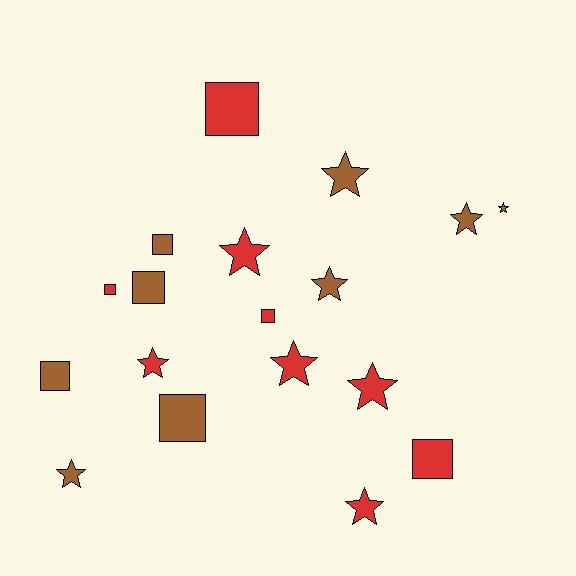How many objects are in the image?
There are 18 objects.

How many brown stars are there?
There are 5 brown stars.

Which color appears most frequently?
Brown, with 9 objects.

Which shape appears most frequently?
Star, with 10 objects.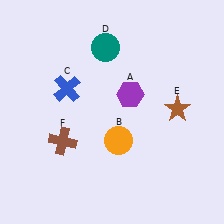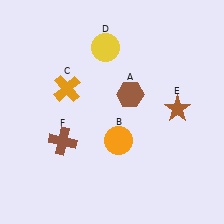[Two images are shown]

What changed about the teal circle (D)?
In Image 1, D is teal. In Image 2, it changed to yellow.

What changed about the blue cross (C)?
In Image 1, C is blue. In Image 2, it changed to orange.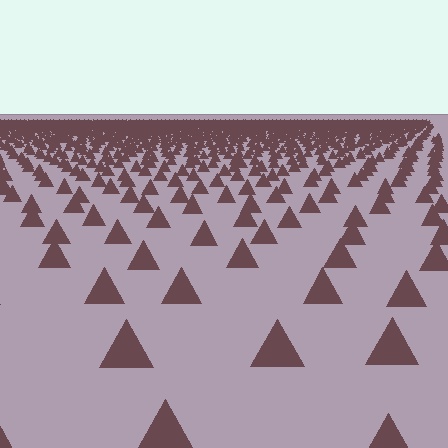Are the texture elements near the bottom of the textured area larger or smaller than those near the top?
Larger. Near the bottom, elements are closer to the viewer and appear at a bigger on-screen size.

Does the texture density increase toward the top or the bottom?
Density increases toward the top.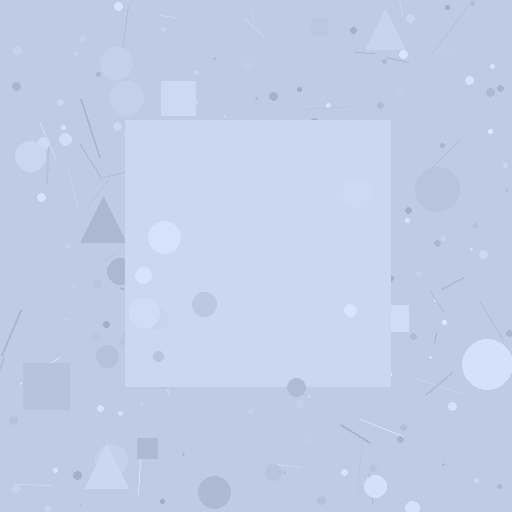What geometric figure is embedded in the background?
A square is embedded in the background.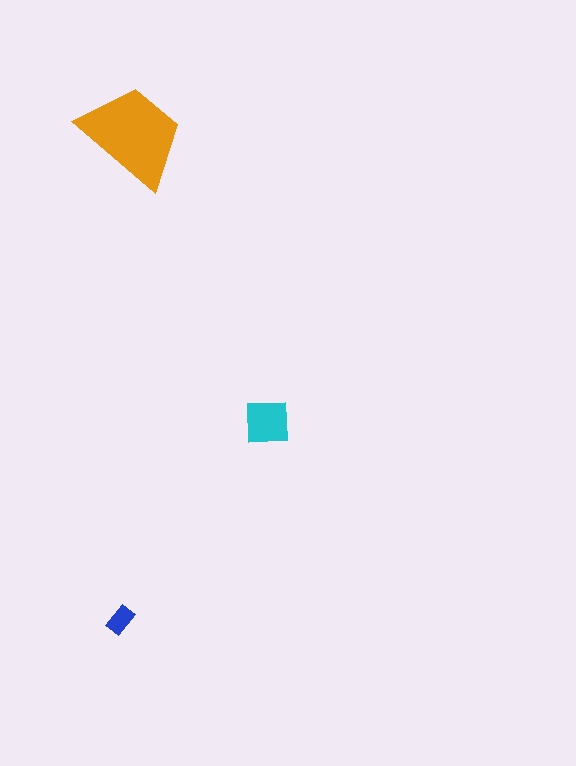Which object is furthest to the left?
The blue rectangle is leftmost.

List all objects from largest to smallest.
The orange trapezoid, the cyan square, the blue rectangle.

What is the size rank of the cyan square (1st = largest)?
2nd.